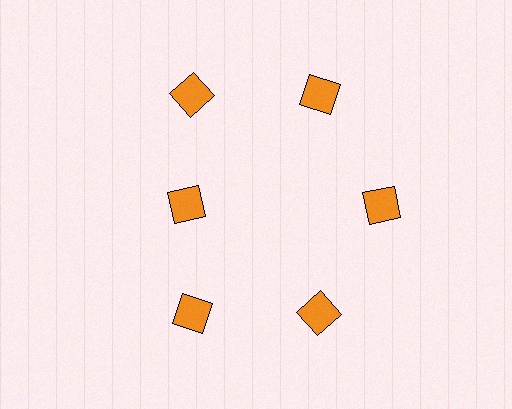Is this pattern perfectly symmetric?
No. The 6 orange diamonds are arranged in a ring, but one element near the 9 o'clock position is pulled inward toward the center, breaking the 6-fold rotational symmetry.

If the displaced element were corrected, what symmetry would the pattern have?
It would have 6-fold rotational symmetry — the pattern would map onto itself every 60 degrees.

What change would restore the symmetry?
The symmetry would be restored by moving it outward, back onto the ring so that all 6 diamonds sit at equal angles and equal distance from the center.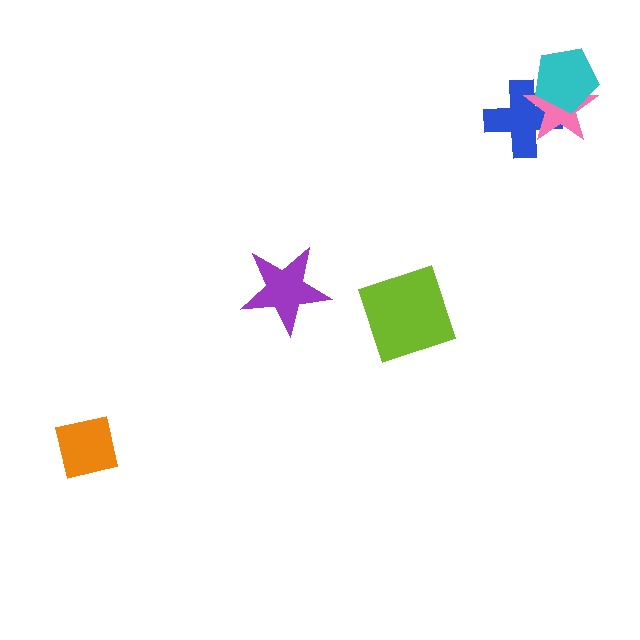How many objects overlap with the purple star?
0 objects overlap with the purple star.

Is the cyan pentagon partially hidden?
No, no other shape covers it.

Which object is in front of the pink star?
The cyan pentagon is in front of the pink star.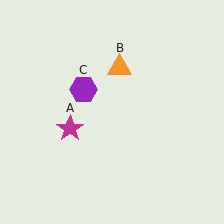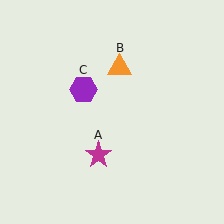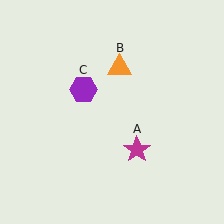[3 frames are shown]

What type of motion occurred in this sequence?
The magenta star (object A) rotated counterclockwise around the center of the scene.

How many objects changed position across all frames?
1 object changed position: magenta star (object A).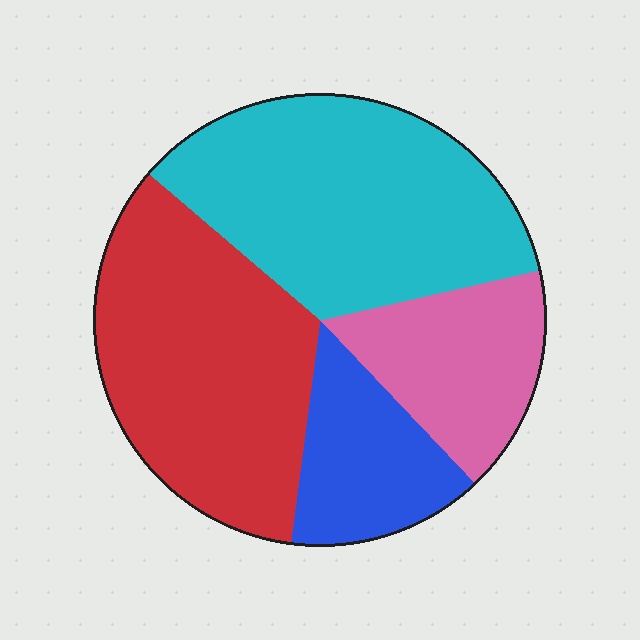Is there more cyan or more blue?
Cyan.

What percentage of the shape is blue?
Blue covers around 15% of the shape.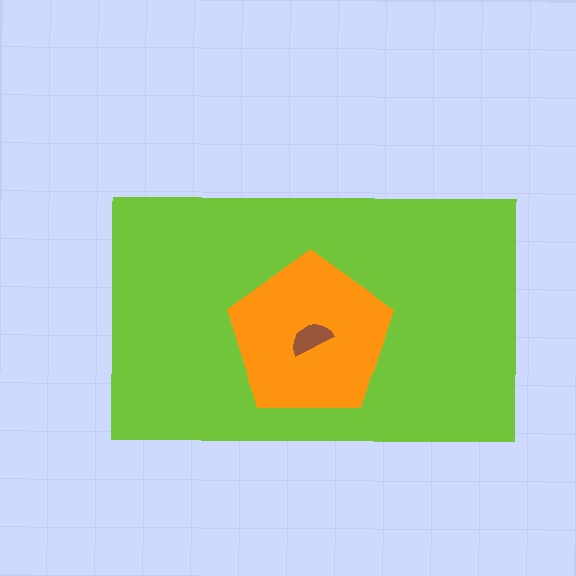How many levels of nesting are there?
3.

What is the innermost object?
The brown semicircle.